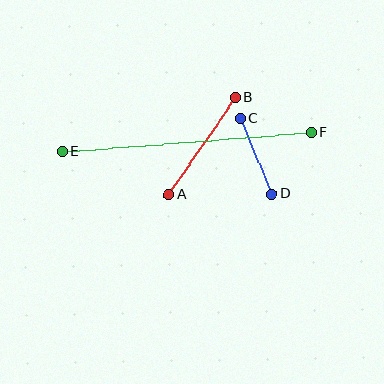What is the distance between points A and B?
The distance is approximately 118 pixels.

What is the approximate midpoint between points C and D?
The midpoint is at approximately (256, 156) pixels.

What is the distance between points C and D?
The distance is approximately 82 pixels.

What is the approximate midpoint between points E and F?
The midpoint is at approximately (187, 142) pixels.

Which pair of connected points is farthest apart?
Points E and F are farthest apart.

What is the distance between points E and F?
The distance is approximately 249 pixels.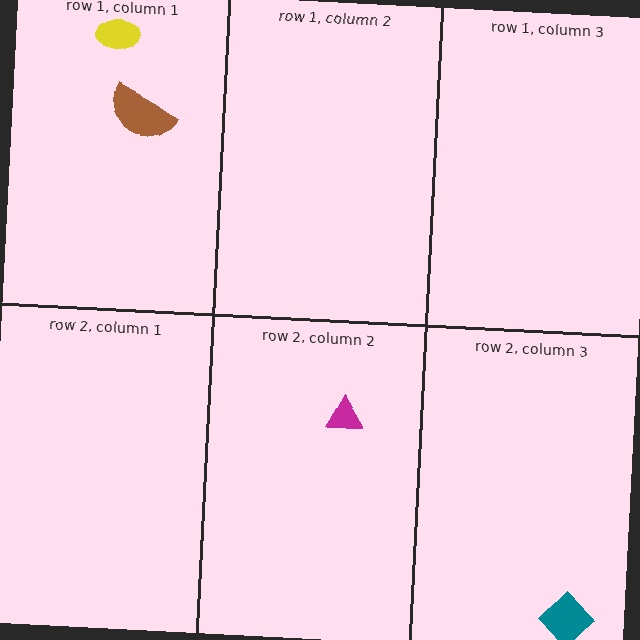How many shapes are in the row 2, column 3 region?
1.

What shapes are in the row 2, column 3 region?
The teal diamond.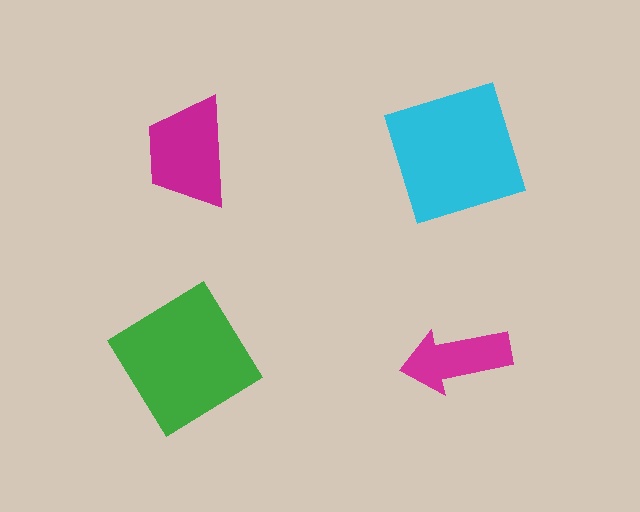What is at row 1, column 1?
A magenta trapezoid.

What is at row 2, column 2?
A magenta arrow.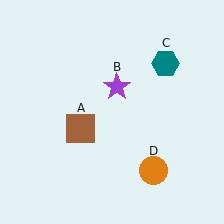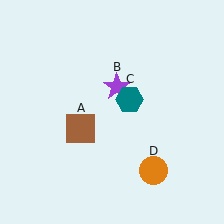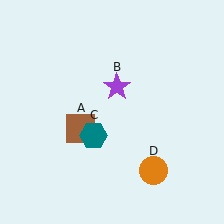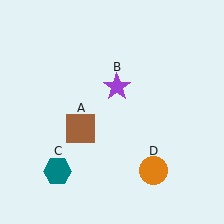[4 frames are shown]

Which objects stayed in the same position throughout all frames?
Brown square (object A) and purple star (object B) and orange circle (object D) remained stationary.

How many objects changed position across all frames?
1 object changed position: teal hexagon (object C).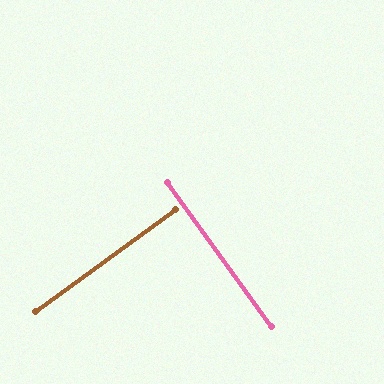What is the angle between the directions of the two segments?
Approximately 90 degrees.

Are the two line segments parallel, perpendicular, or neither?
Perpendicular — they meet at approximately 90°.